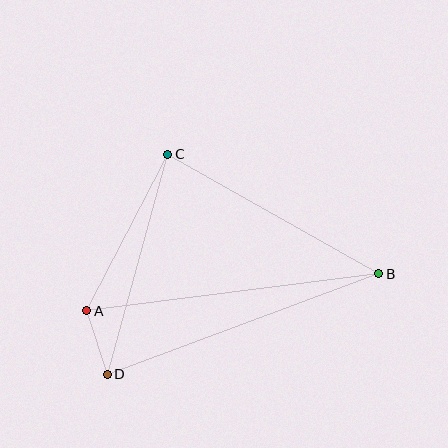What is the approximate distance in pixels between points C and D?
The distance between C and D is approximately 228 pixels.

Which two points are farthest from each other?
Points A and B are farthest from each other.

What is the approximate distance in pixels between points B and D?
The distance between B and D is approximately 290 pixels.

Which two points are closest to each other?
Points A and D are closest to each other.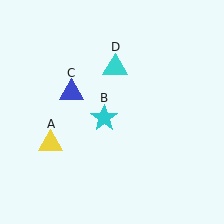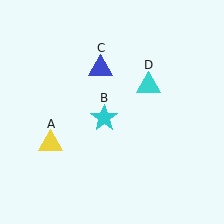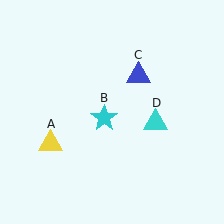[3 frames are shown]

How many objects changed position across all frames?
2 objects changed position: blue triangle (object C), cyan triangle (object D).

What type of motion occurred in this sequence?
The blue triangle (object C), cyan triangle (object D) rotated clockwise around the center of the scene.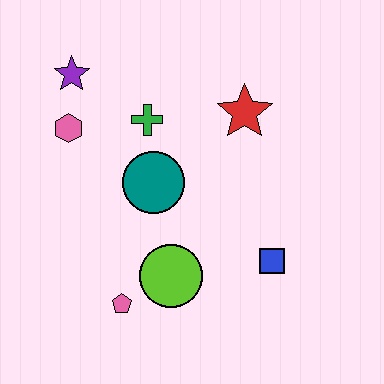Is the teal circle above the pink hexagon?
No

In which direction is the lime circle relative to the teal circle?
The lime circle is below the teal circle.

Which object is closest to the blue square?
The lime circle is closest to the blue square.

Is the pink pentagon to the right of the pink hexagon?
Yes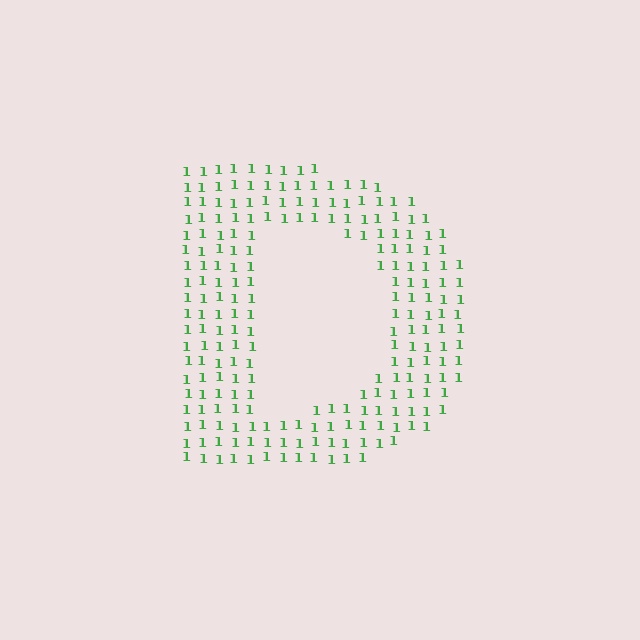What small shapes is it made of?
It is made of small digit 1's.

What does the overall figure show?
The overall figure shows the letter D.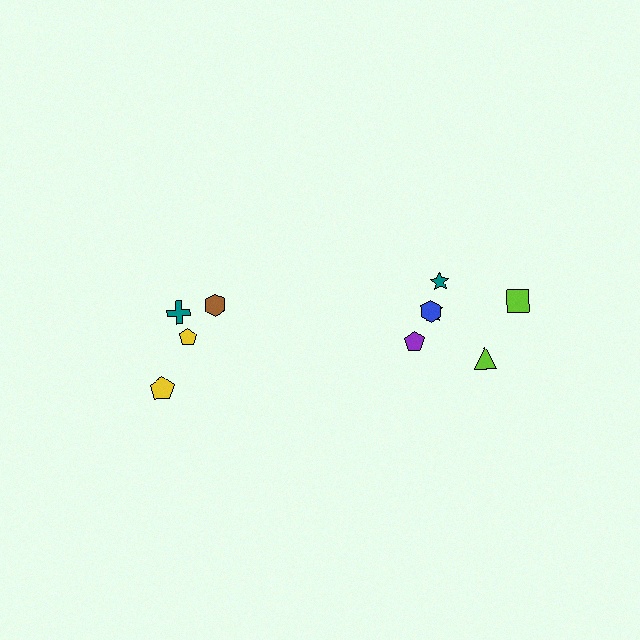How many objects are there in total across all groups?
There are 10 objects.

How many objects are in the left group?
There are 4 objects.